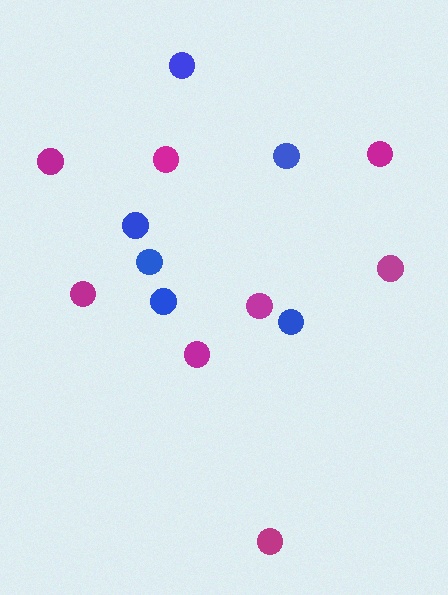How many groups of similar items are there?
There are 2 groups: one group of magenta circles (8) and one group of blue circles (6).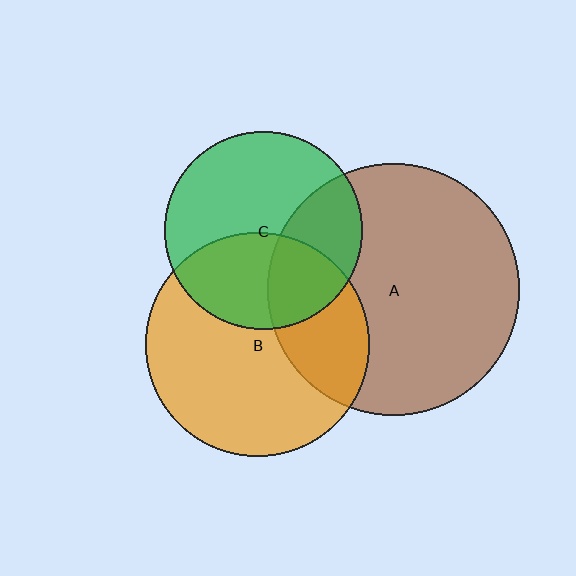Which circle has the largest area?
Circle A (brown).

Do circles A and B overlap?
Yes.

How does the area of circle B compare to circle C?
Approximately 1.3 times.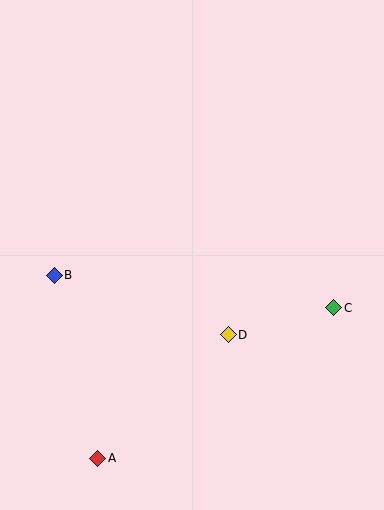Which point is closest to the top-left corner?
Point B is closest to the top-left corner.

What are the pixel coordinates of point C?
Point C is at (334, 308).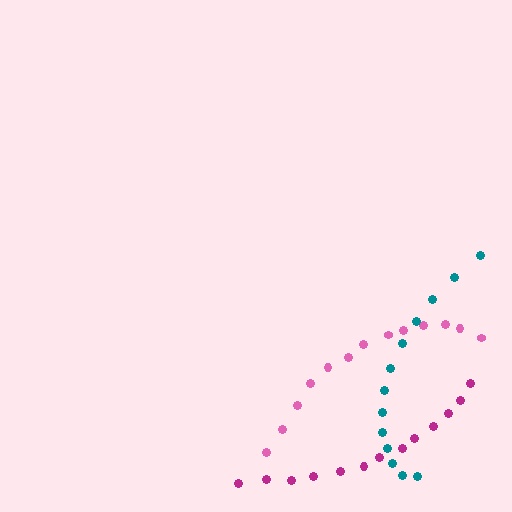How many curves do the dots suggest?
There are 3 distinct paths.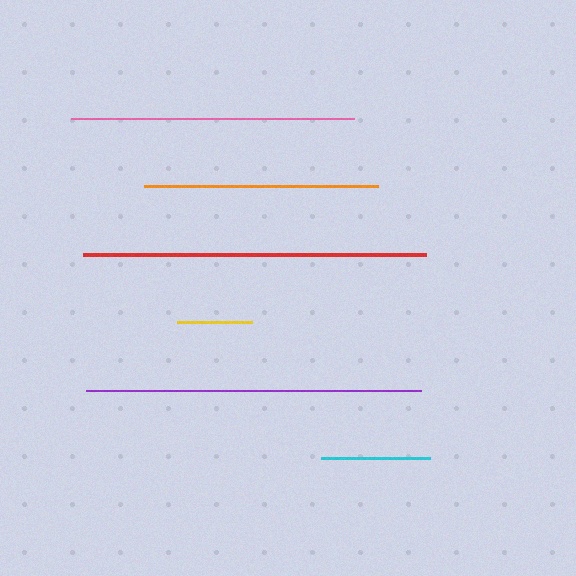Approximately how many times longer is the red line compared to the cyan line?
The red line is approximately 3.1 times the length of the cyan line.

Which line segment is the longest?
The red line is the longest at approximately 343 pixels.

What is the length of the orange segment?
The orange segment is approximately 235 pixels long.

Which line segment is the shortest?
The yellow line is the shortest at approximately 75 pixels.